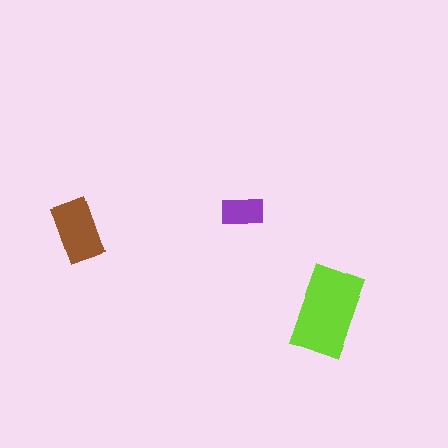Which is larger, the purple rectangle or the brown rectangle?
The brown one.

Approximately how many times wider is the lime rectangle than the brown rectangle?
About 1.5 times wider.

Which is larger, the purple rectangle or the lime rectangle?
The lime one.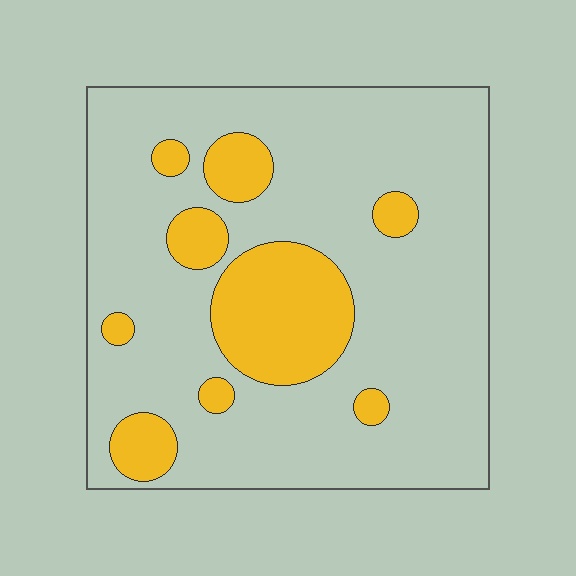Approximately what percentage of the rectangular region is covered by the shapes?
Approximately 20%.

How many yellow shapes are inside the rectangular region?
9.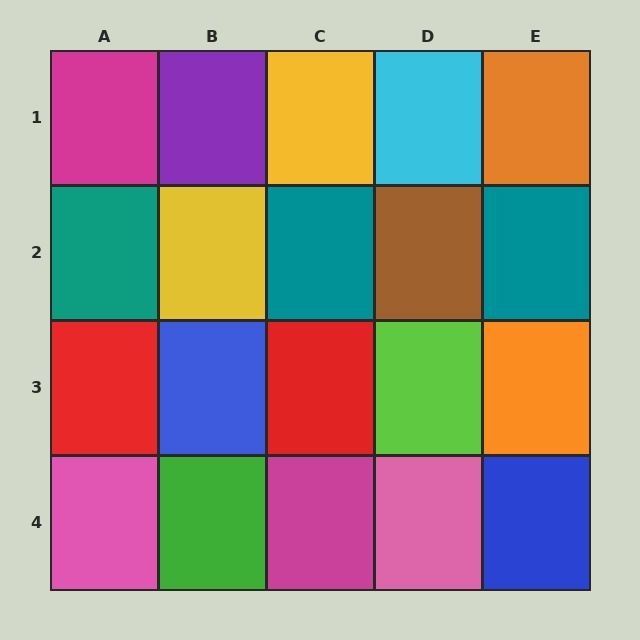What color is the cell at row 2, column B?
Yellow.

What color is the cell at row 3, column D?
Lime.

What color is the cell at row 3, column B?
Blue.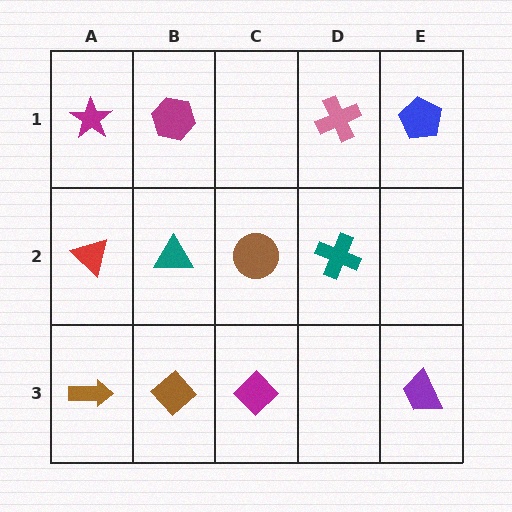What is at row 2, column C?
A brown circle.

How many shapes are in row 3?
4 shapes.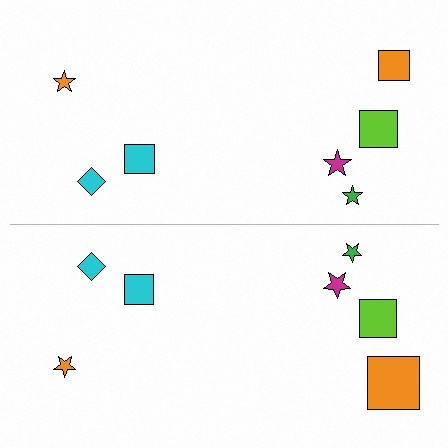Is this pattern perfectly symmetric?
No, the pattern is not perfectly symmetric. The orange square on the bottom side has a different size than its mirror counterpart.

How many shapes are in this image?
There are 14 shapes in this image.